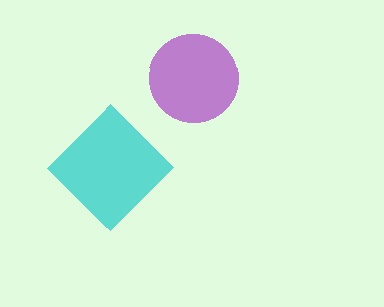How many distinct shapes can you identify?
There are 2 distinct shapes: a purple circle, a cyan diamond.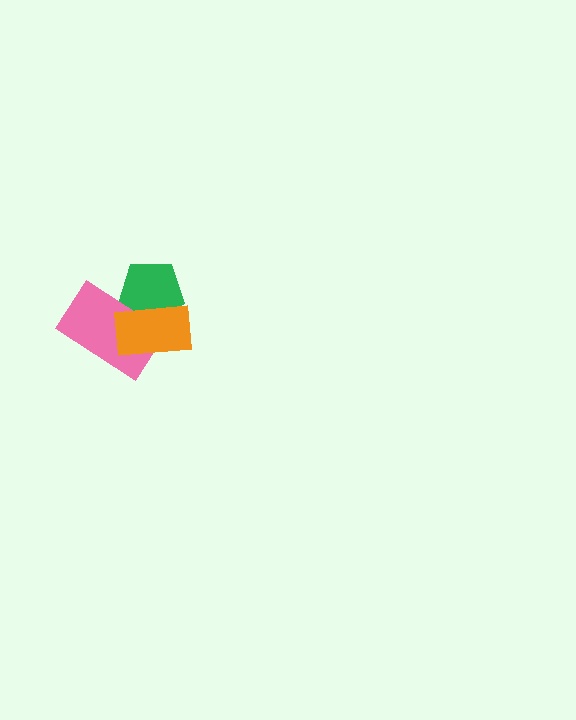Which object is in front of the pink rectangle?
The orange rectangle is in front of the pink rectangle.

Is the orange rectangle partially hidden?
No, no other shape covers it.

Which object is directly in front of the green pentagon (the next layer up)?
The pink rectangle is directly in front of the green pentagon.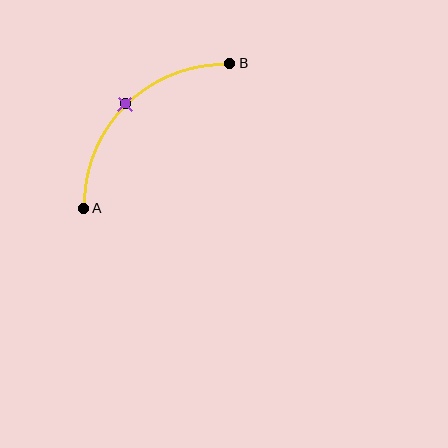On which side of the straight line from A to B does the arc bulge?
The arc bulges above and to the left of the straight line connecting A and B.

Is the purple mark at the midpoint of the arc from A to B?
Yes. The purple mark lies on the arc at equal arc-length from both A and B — it is the arc midpoint.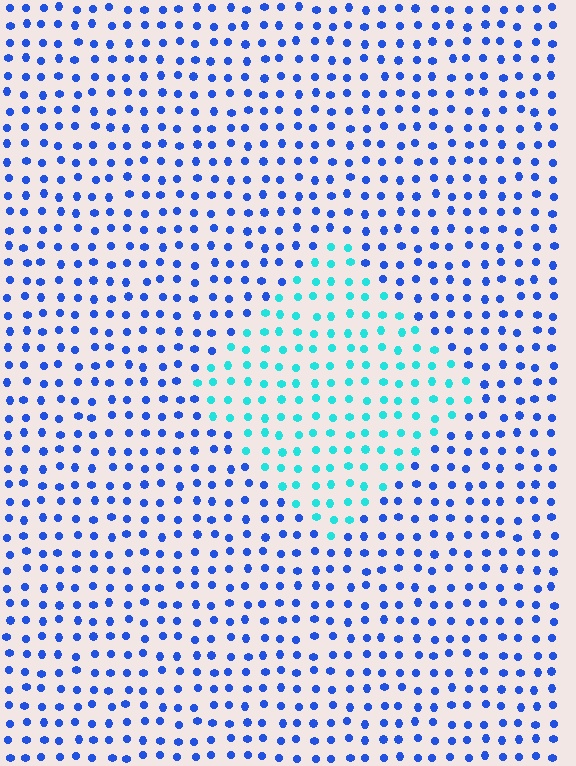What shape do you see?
I see a diamond.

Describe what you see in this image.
The image is filled with small blue elements in a uniform arrangement. A diamond-shaped region is visible where the elements are tinted to a slightly different hue, forming a subtle color boundary.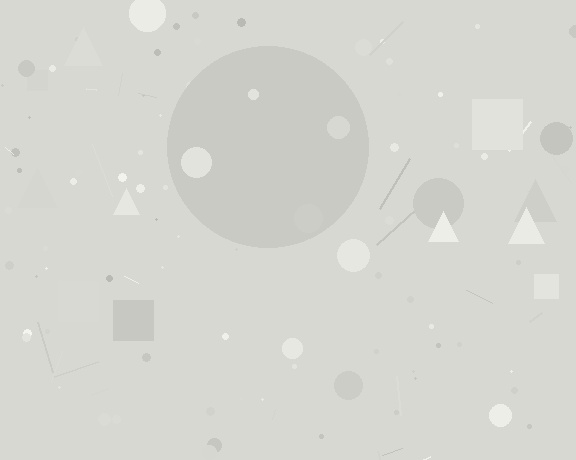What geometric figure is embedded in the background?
A circle is embedded in the background.